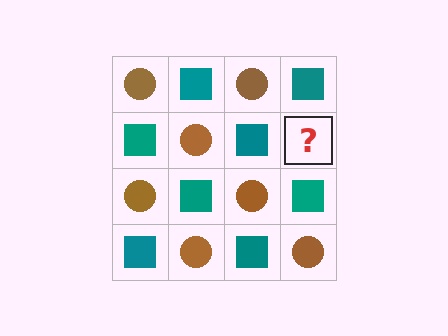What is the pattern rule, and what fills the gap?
The rule is that it alternates brown circle and teal square in a checkerboard pattern. The gap should be filled with a brown circle.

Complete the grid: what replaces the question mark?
The question mark should be replaced with a brown circle.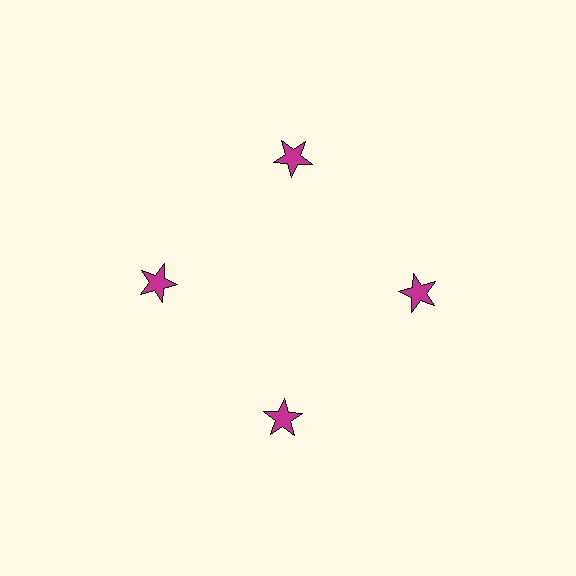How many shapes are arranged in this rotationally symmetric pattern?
There are 4 shapes, arranged in 4 groups of 1.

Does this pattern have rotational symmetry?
Yes, this pattern has 4-fold rotational symmetry. It looks the same after rotating 90 degrees around the center.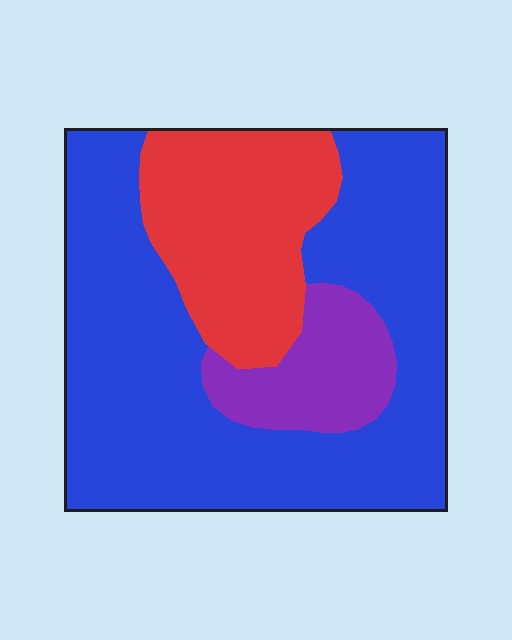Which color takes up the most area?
Blue, at roughly 65%.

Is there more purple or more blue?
Blue.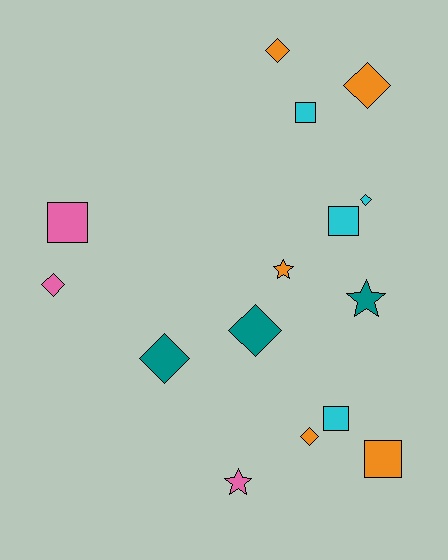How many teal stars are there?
There is 1 teal star.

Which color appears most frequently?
Orange, with 5 objects.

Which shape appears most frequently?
Diamond, with 7 objects.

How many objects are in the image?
There are 15 objects.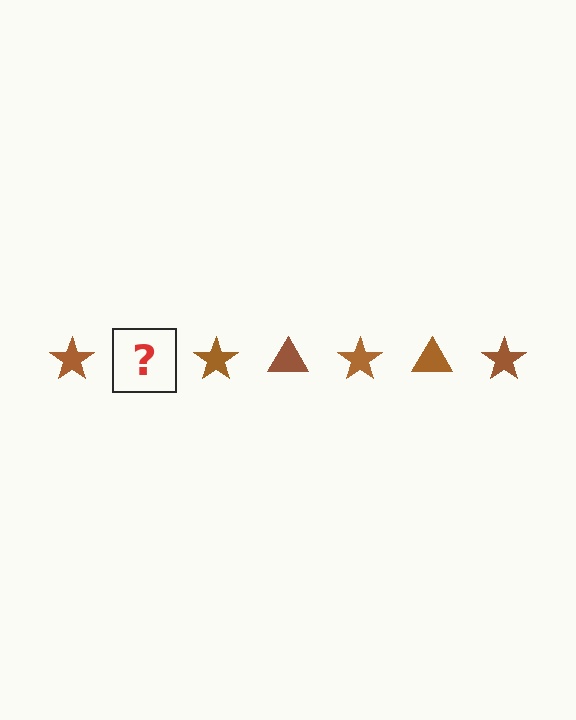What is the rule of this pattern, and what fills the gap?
The rule is that the pattern cycles through star, triangle shapes in brown. The gap should be filled with a brown triangle.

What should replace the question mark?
The question mark should be replaced with a brown triangle.